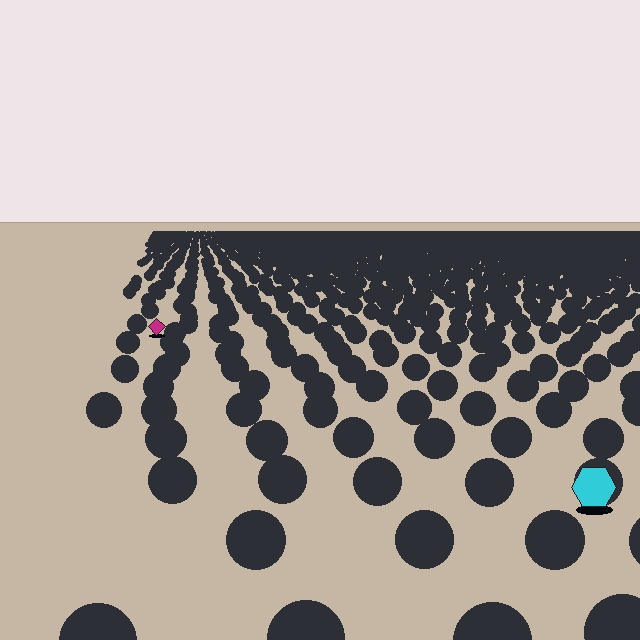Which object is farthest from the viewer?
The magenta diamond is farthest from the viewer. It appears smaller and the ground texture around it is denser.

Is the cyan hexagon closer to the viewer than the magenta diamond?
Yes. The cyan hexagon is closer — you can tell from the texture gradient: the ground texture is coarser near it.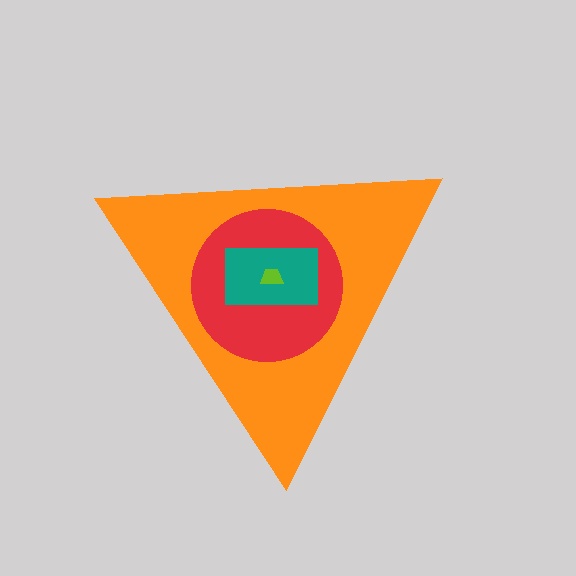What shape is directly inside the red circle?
The teal rectangle.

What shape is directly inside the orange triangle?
The red circle.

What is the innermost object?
The lime trapezoid.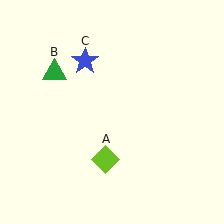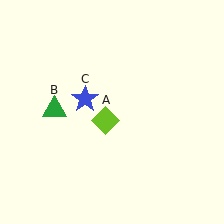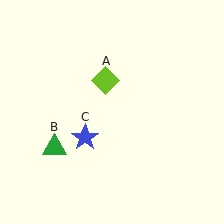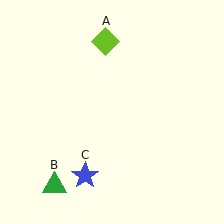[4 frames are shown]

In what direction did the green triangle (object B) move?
The green triangle (object B) moved down.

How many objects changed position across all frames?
3 objects changed position: lime diamond (object A), green triangle (object B), blue star (object C).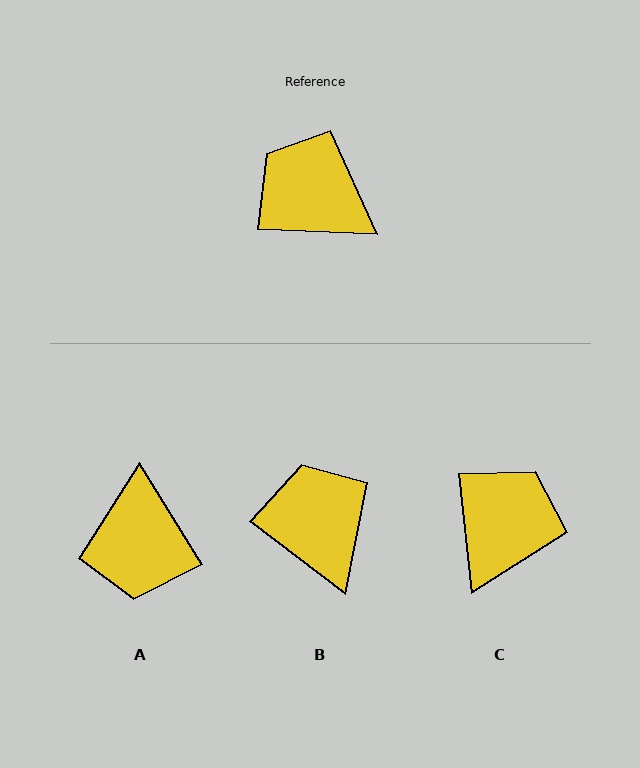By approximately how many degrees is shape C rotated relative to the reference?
Approximately 82 degrees clockwise.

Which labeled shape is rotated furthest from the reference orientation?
A, about 124 degrees away.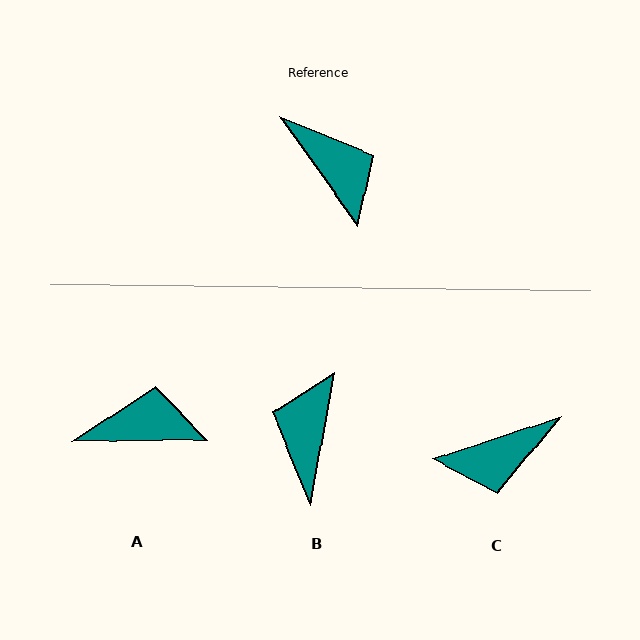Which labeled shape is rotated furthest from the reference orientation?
B, about 134 degrees away.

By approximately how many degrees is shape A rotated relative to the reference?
Approximately 55 degrees counter-clockwise.